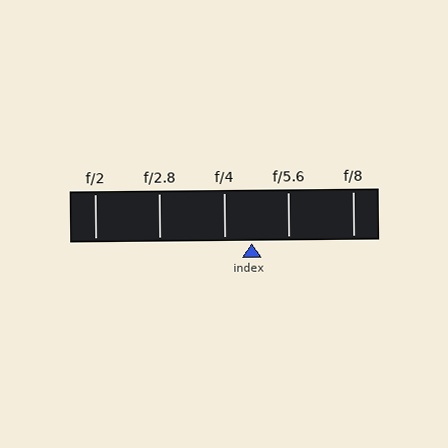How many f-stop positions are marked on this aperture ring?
There are 5 f-stop positions marked.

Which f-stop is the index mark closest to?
The index mark is closest to f/4.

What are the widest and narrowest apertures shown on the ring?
The widest aperture shown is f/2 and the narrowest is f/8.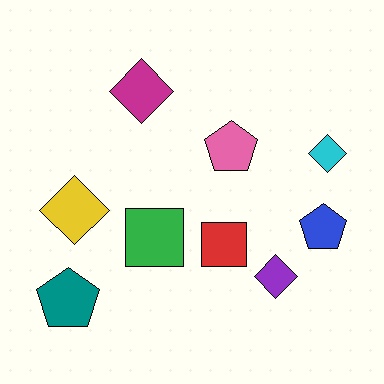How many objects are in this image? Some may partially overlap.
There are 9 objects.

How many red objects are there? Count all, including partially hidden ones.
There is 1 red object.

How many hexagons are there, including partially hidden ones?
There are no hexagons.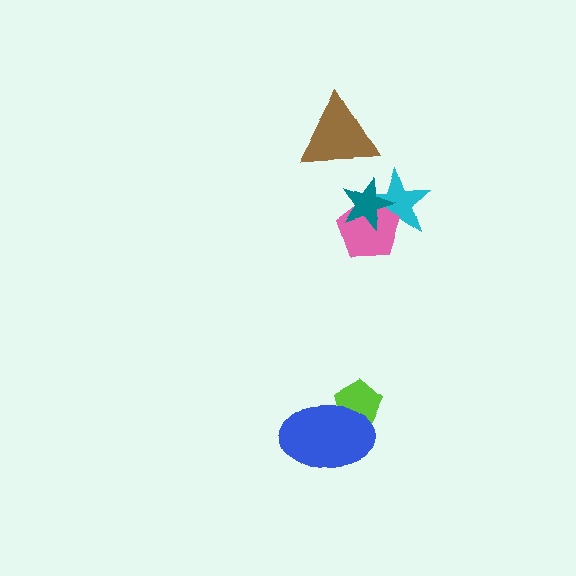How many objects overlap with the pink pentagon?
2 objects overlap with the pink pentagon.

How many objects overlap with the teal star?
2 objects overlap with the teal star.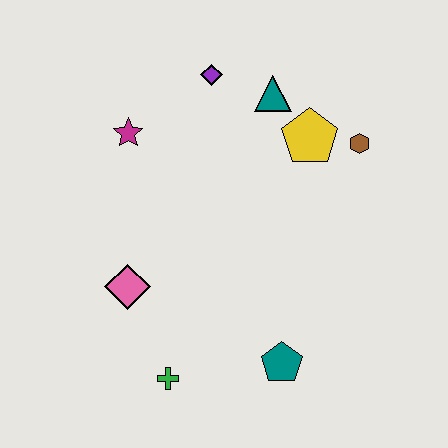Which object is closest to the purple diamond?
The teal triangle is closest to the purple diamond.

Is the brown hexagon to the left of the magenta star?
No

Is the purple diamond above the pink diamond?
Yes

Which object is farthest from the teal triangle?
The green cross is farthest from the teal triangle.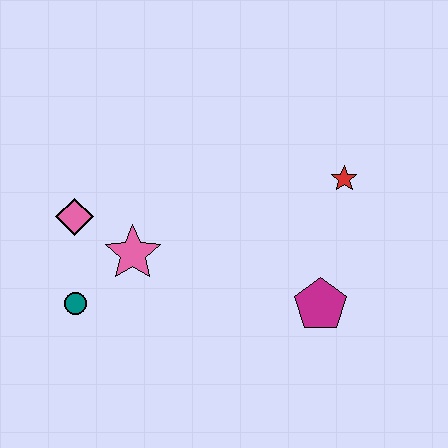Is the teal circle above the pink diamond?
No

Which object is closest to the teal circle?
The pink star is closest to the teal circle.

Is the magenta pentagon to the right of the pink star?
Yes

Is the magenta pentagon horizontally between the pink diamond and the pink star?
No